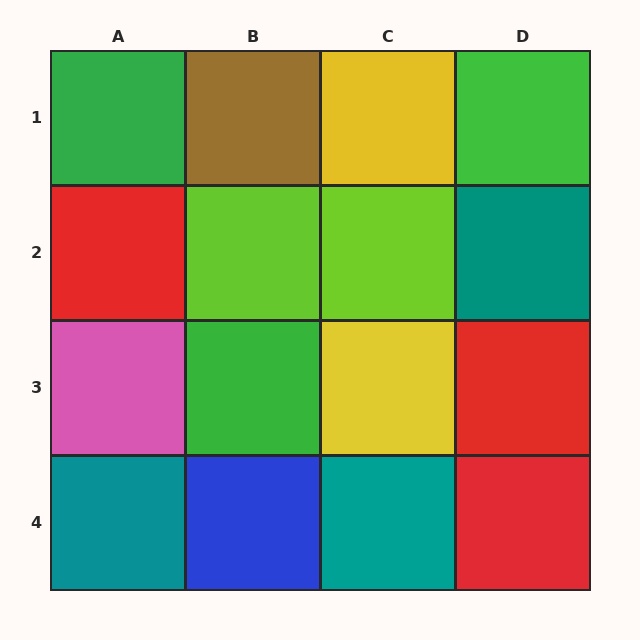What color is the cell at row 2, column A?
Red.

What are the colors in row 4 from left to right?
Teal, blue, teal, red.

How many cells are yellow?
2 cells are yellow.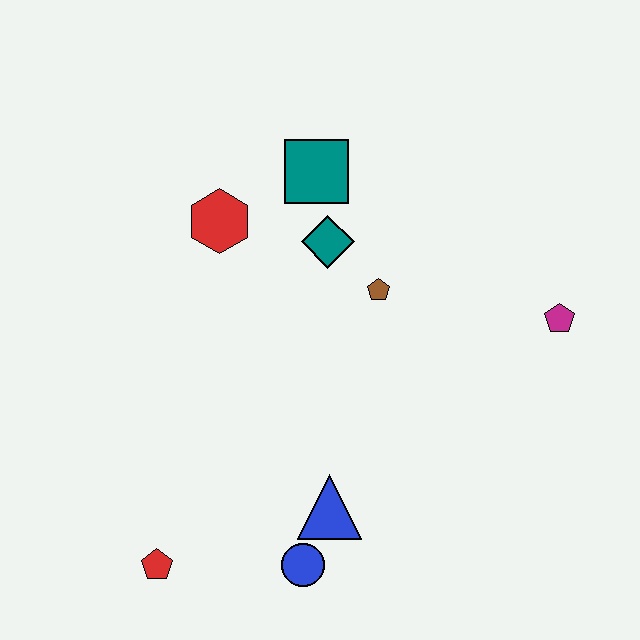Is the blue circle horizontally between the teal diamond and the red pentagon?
Yes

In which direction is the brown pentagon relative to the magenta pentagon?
The brown pentagon is to the left of the magenta pentagon.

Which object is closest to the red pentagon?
The blue circle is closest to the red pentagon.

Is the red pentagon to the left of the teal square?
Yes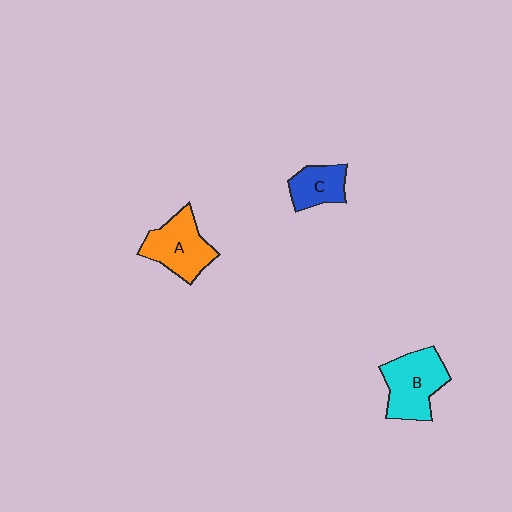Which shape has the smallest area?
Shape C (blue).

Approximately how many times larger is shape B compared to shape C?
Approximately 1.7 times.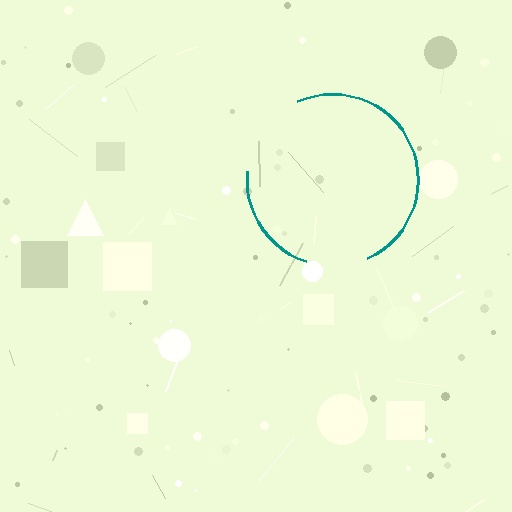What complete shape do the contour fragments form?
The contour fragments form a circle.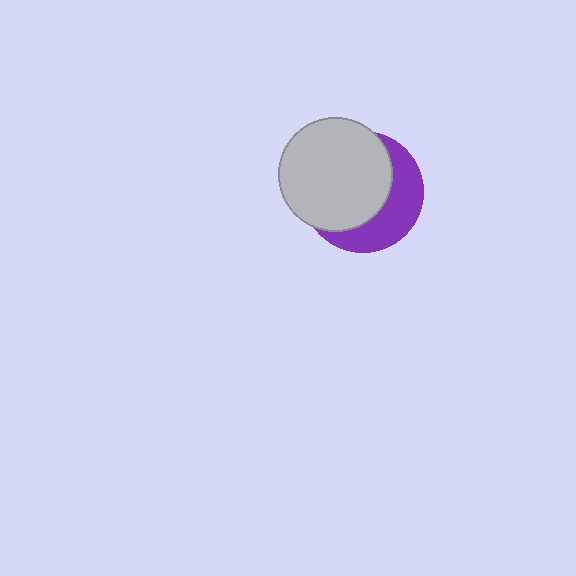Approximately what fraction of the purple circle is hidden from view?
Roughly 62% of the purple circle is hidden behind the light gray circle.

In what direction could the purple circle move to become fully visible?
The purple circle could move toward the lower-right. That would shift it out from behind the light gray circle entirely.